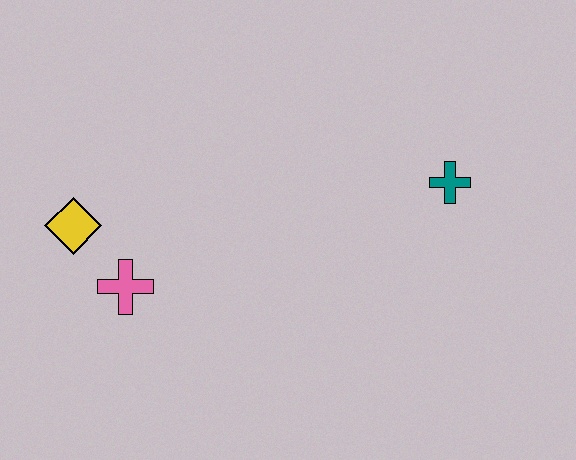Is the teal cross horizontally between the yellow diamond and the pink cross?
No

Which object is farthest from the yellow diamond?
The teal cross is farthest from the yellow diamond.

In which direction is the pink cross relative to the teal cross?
The pink cross is to the left of the teal cross.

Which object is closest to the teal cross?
The pink cross is closest to the teal cross.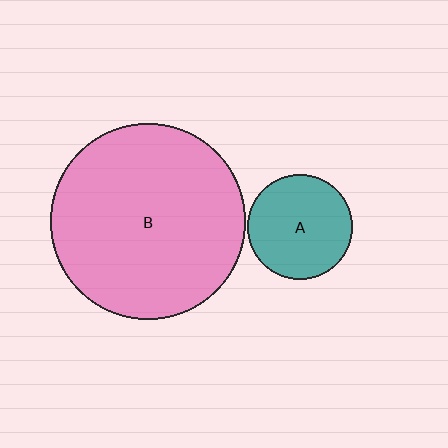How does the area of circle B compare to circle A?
Approximately 3.5 times.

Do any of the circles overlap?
No, none of the circles overlap.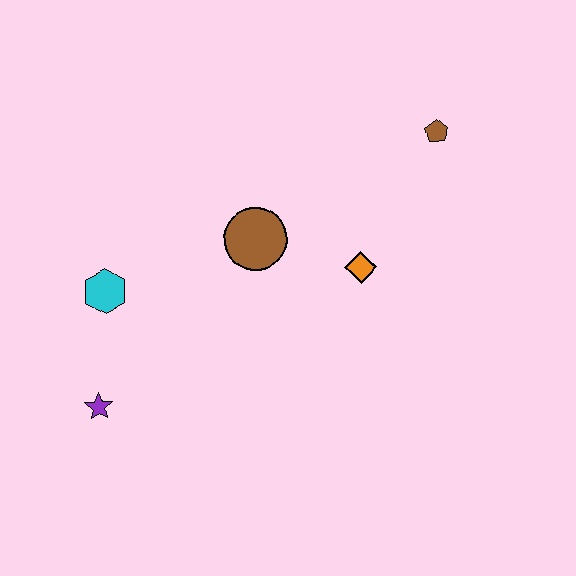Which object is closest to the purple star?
The cyan hexagon is closest to the purple star.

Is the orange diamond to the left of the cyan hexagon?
No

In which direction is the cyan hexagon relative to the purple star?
The cyan hexagon is above the purple star.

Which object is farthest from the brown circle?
The purple star is farthest from the brown circle.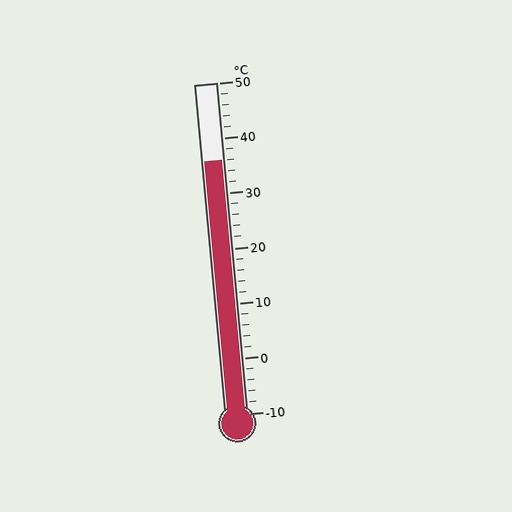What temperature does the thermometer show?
The thermometer shows approximately 36°C.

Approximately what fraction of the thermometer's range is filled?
The thermometer is filled to approximately 75% of its range.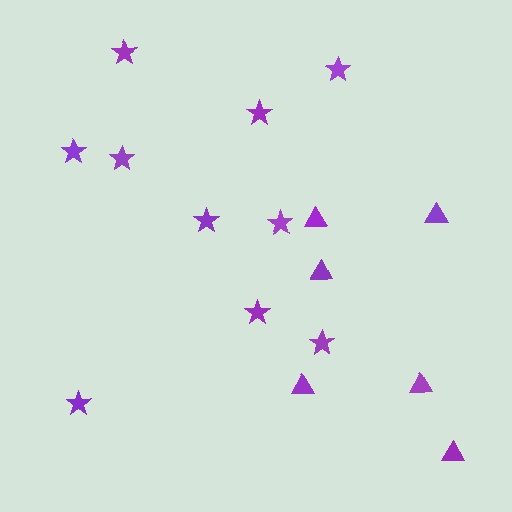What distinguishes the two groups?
There are 2 groups: one group of triangles (6) and one group of stars (10).